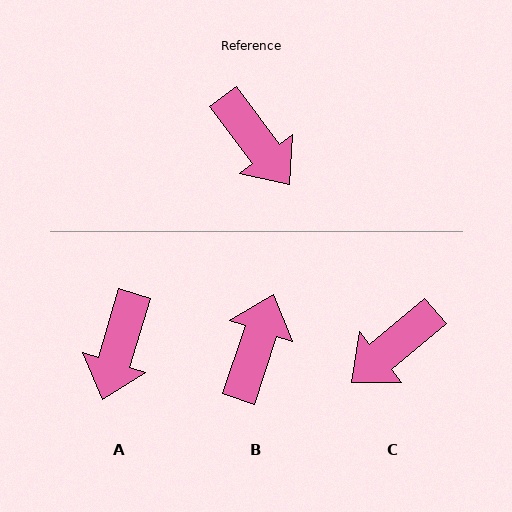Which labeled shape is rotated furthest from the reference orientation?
B, about 125 degrees away.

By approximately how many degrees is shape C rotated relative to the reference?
Approximately 87 degrees clockwise.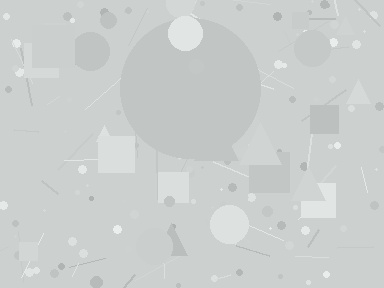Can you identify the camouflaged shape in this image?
The camouflaged shape is a circle.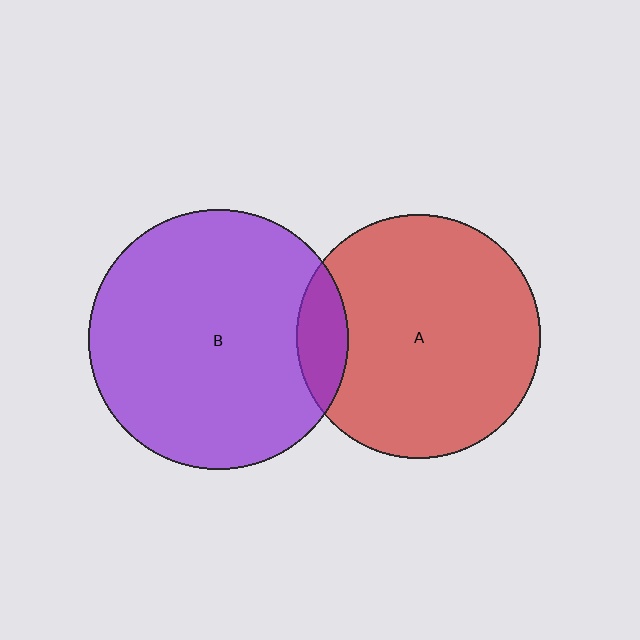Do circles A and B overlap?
Yes.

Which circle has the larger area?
Circle B (purple).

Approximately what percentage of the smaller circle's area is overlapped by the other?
Approximately 10%.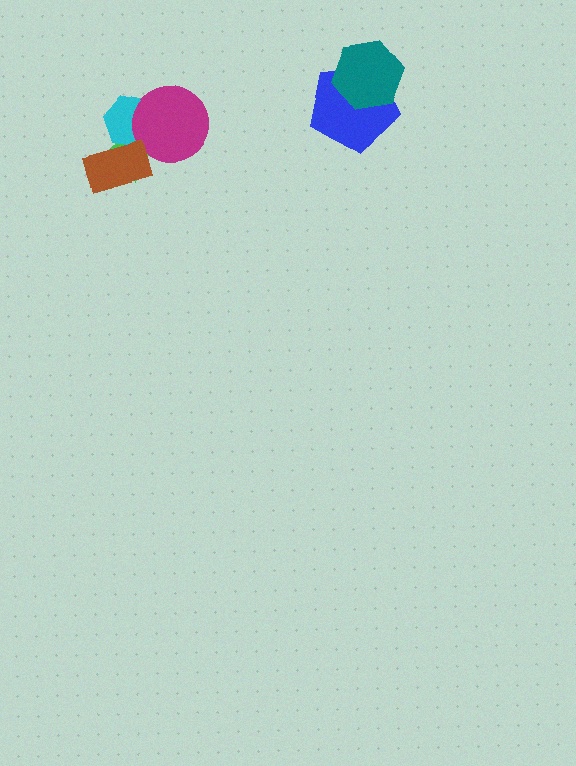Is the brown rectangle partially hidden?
No, no other shape covers it.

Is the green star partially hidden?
Yes, it is partially covered by another shape.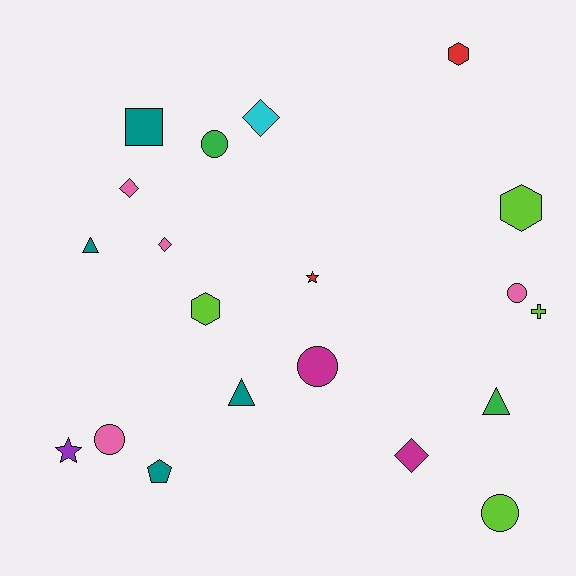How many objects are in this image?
There are 20 objects.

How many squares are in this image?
There is 1 square.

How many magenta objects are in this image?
There are 2 magenta objects.